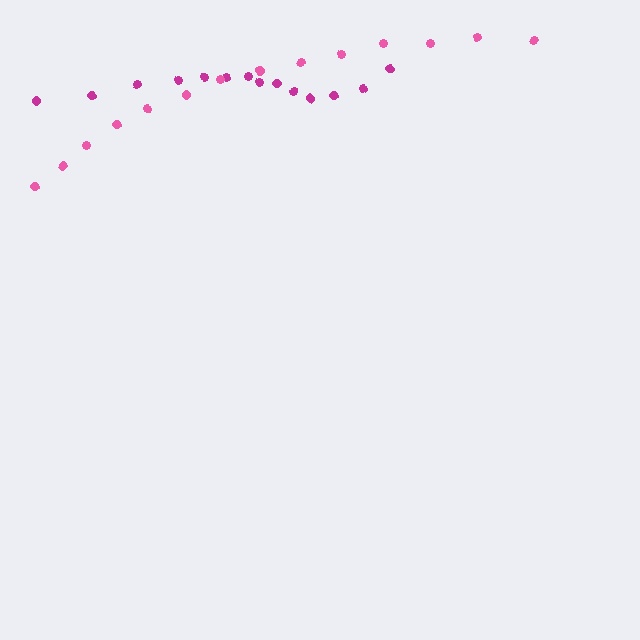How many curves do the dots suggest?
There are 2 distinct paths.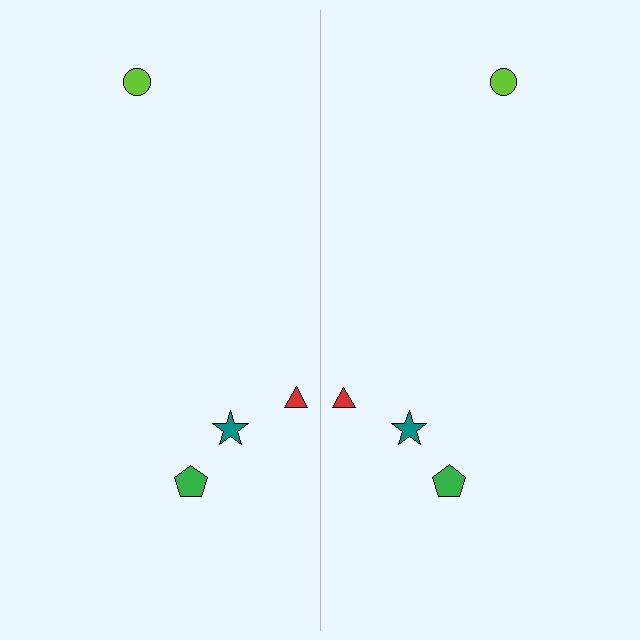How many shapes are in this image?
There are 8 shapes in this image.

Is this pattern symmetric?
Yes, this pattern has bilateral (reflection) symmetry.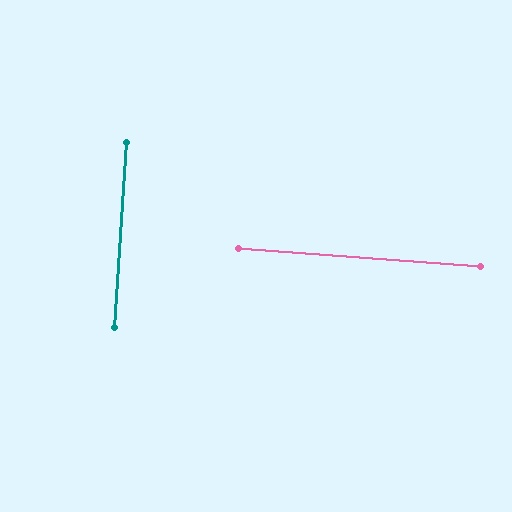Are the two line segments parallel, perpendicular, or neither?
Perpendicular — they meet at approximately 89°.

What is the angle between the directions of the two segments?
Approximately 89 degrees.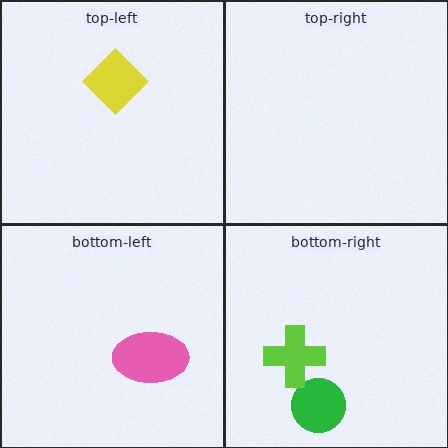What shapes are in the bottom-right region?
The green circle, the lime cross.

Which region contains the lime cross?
The bottom-right region.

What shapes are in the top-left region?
The yellow diamond.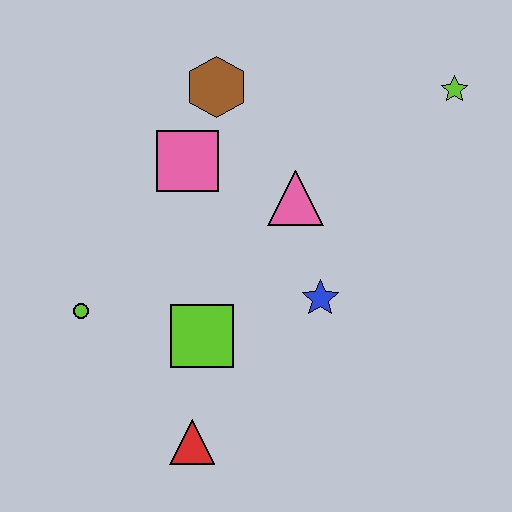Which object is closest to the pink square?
The brown hexagon is closest to the pink square.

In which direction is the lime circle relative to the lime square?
The lime circle is to the left of the lime square.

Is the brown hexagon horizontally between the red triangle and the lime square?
No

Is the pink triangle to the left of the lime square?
No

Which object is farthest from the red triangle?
The lime star is farthest from the red triangle.